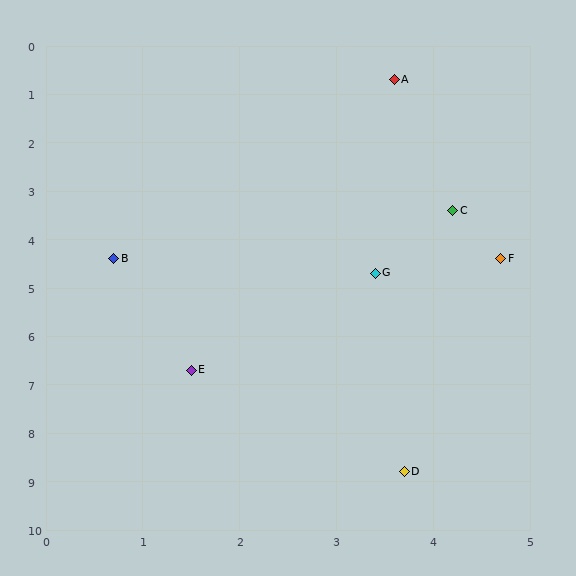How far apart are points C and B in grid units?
Points C and B are about 3.6 grid units apart.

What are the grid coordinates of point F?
Point F is at approximately (4.7, 4.4).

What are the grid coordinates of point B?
Point B is at approximately (0.7, 4.4).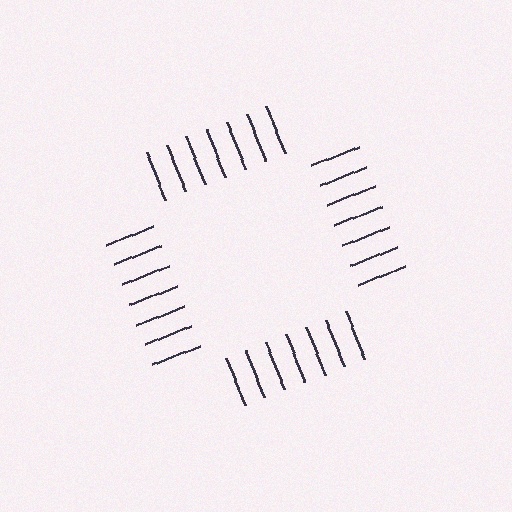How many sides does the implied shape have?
4 sides — the line-ends trace a square.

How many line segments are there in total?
28 — 7 along each of the 4 edges.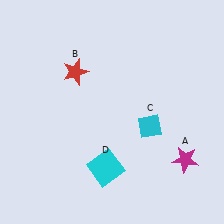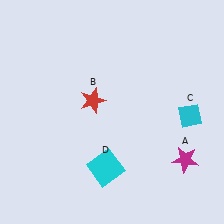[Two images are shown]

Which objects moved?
The objects that moved are: the red star (B), the cyan diamond (C).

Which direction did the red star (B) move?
The red star (B) moved down.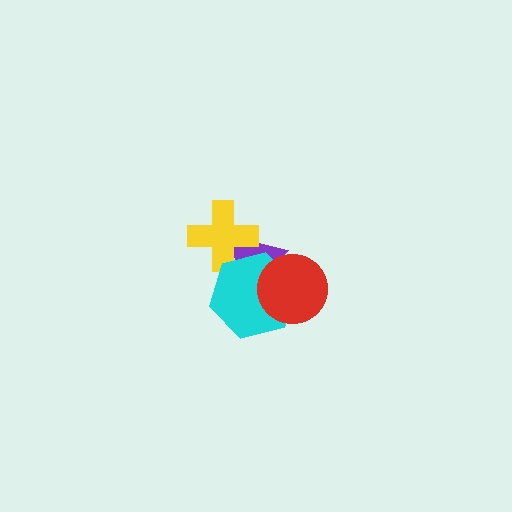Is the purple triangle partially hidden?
Yes, it is partially covered by another shape.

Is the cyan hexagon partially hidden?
Yes, it is partially covered by another shape.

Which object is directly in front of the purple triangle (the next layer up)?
The yellow cross is directly in front of the purple triangle.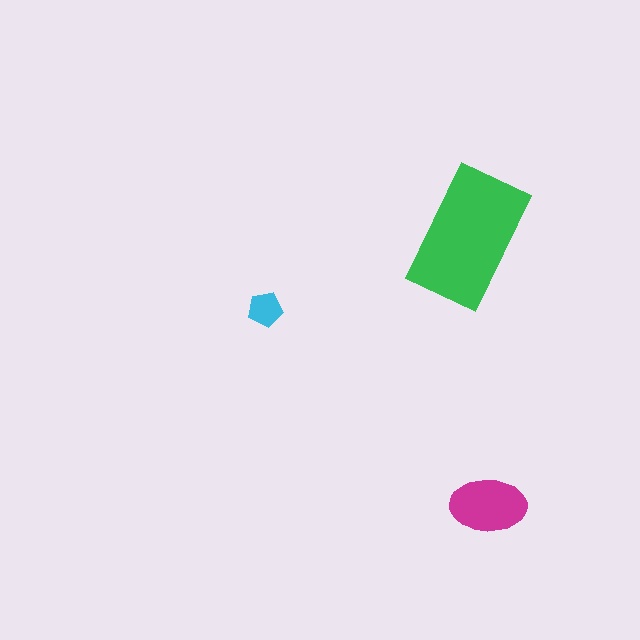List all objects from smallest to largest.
The cyan pentagon, the magenta ellipse, the green rectangle.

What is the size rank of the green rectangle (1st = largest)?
1st.